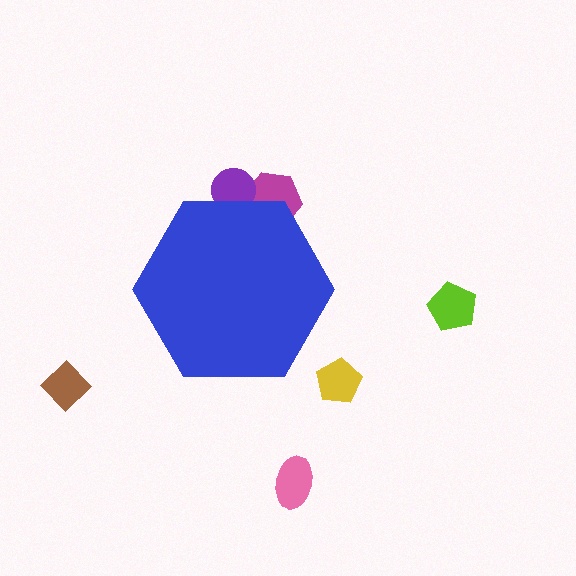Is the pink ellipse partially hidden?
No, the pink ellipse is fully visible.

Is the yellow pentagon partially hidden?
No, the yellow pentagon is fully visible.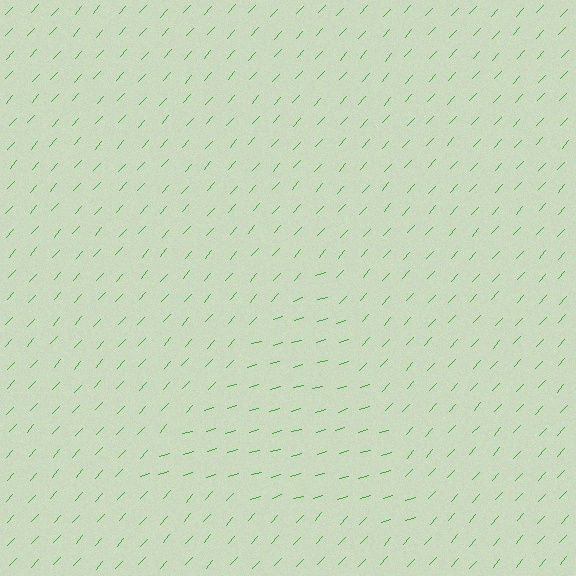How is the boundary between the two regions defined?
The boundary is defined purely by a change in line orientation (approximately 32 degrees difference). All lines are the same color and thickness.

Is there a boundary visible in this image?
Yes, there is a texture boundary formed by a change in line orientation.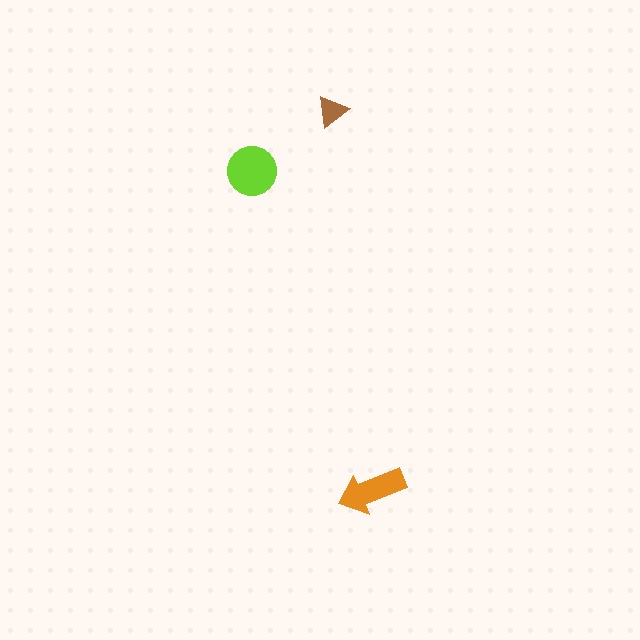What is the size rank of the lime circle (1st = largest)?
1st.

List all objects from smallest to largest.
The brown triangle, the orange arrow, the lime circle.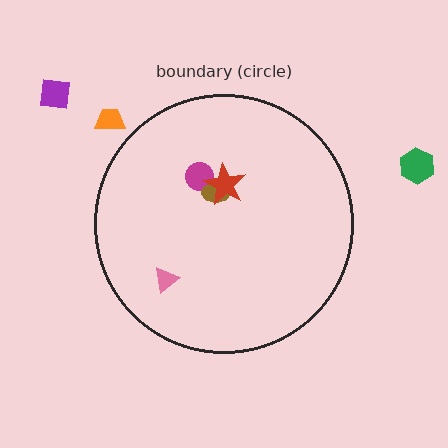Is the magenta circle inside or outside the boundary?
Inside.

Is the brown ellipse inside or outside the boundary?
Inside.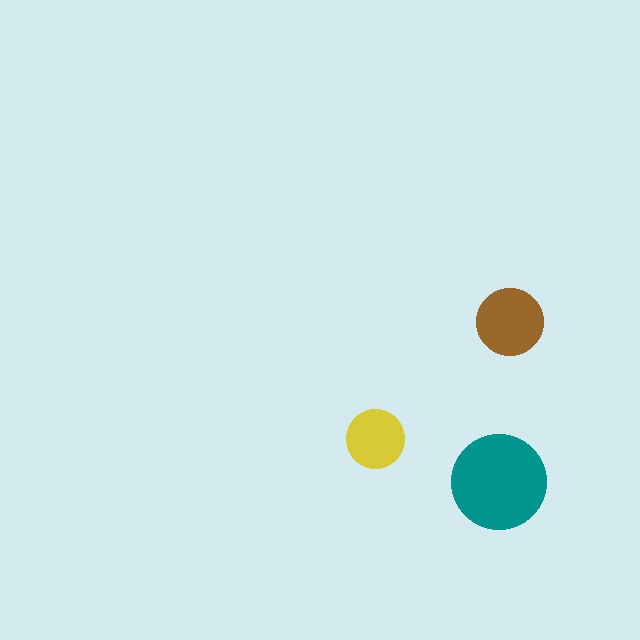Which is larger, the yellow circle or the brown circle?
The brown one.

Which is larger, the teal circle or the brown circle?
The teal one.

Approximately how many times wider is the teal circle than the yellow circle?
About 1.5 times wider.